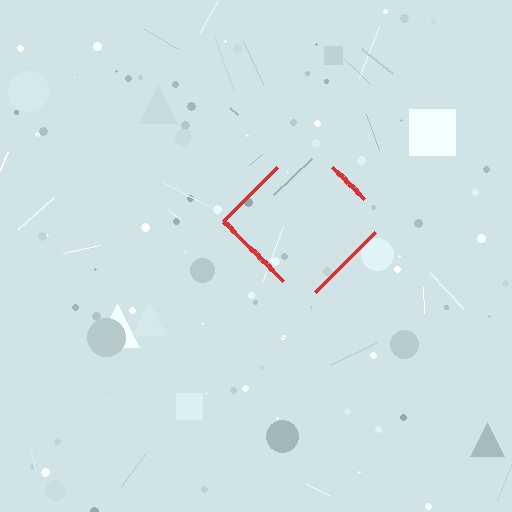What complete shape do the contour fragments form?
The contour fragments form a diamond.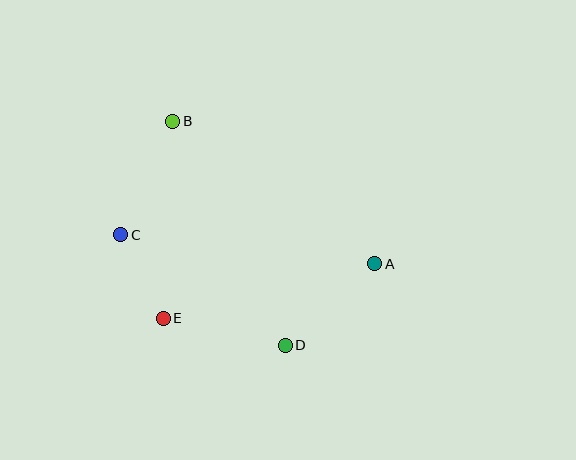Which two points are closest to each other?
Points C and E are closest to each other.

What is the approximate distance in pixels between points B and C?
The distance between B and C is approximately 125 pixels.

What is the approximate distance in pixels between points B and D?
The distance between B and D is approximately 251 pixels.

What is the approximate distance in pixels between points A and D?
The distance between A and D is approximately 121 pixels.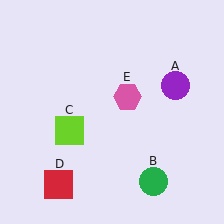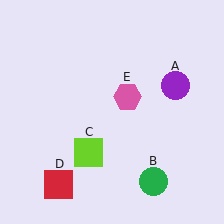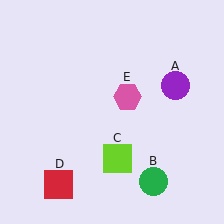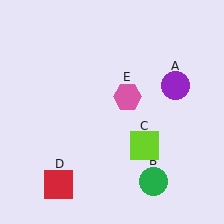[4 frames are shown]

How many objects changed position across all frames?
1 object changed position: lime square (object C).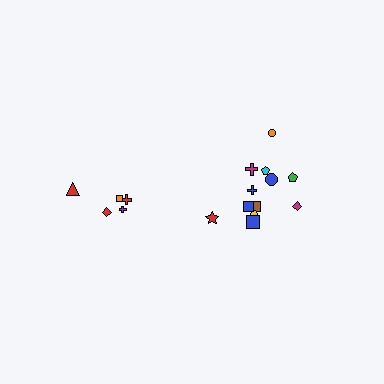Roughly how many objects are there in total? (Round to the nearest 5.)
Roughly 15 objects in total.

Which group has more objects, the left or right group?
The right group.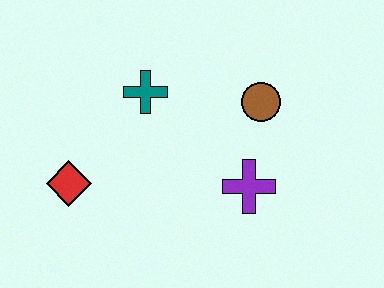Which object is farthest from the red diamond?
The brown circle is farthest from the red diamond.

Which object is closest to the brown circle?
The purple cross is closest to the brown circle.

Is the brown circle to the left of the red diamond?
No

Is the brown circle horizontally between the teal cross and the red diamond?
No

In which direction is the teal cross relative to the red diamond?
The teal cross is above the red diamond.